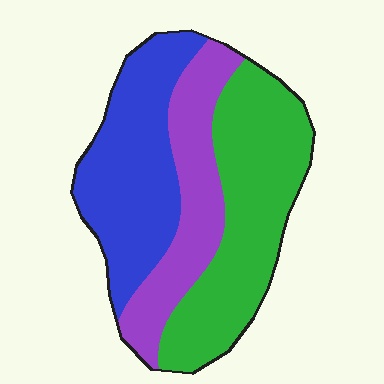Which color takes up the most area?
Green, at roughly 40%.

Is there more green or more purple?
Green.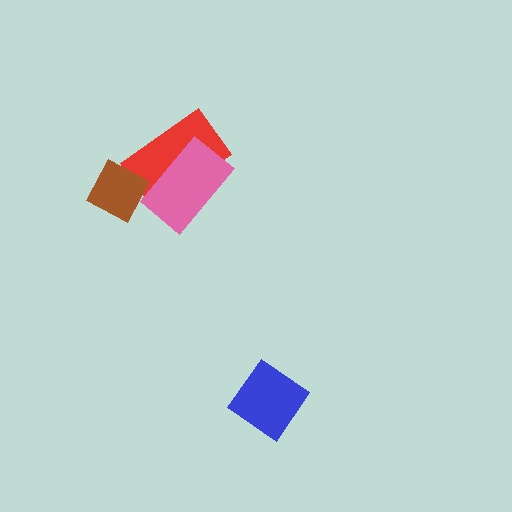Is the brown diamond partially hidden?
No, no other shape covers it.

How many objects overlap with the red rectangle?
2 objects overlap with the red rectangle.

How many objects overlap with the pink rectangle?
1 object overlaps with the pink rectangle.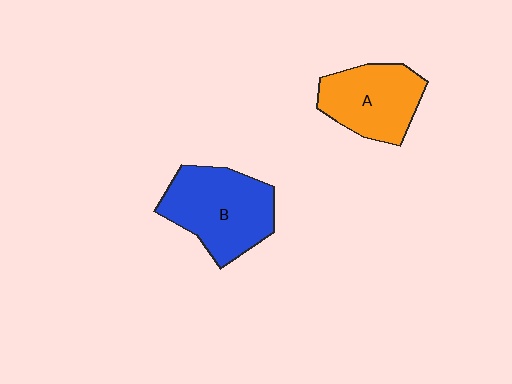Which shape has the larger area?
Shape B (blue).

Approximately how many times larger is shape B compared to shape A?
Approximately 1.2 times.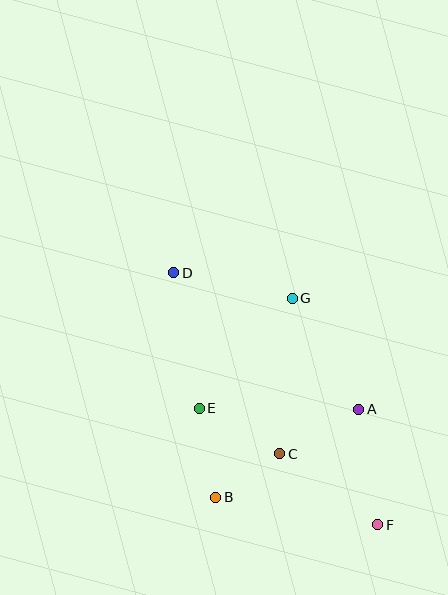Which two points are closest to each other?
Points B and C are closest to each other.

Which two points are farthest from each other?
Points D and F are farthest from each other.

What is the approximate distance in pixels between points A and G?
The distance between A and G is approximately 130 pixels.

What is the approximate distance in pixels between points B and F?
The distance between B and F is approximately 164 pixels.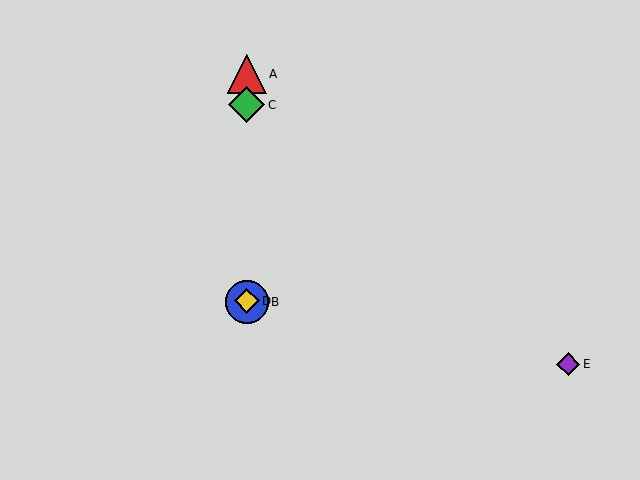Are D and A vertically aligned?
Yes, both are at x≈247.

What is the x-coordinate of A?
Object A is at x≈247.